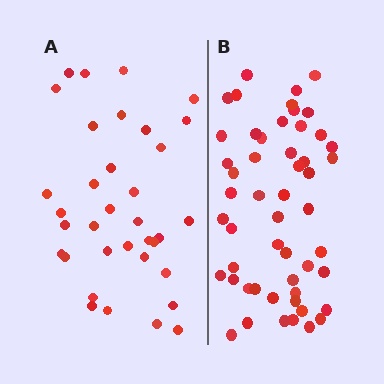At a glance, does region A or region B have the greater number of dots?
Region B (the right region) has more dots.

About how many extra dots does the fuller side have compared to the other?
Region B has approximately 15 more dots than region A.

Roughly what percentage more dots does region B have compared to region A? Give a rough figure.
About 50% more.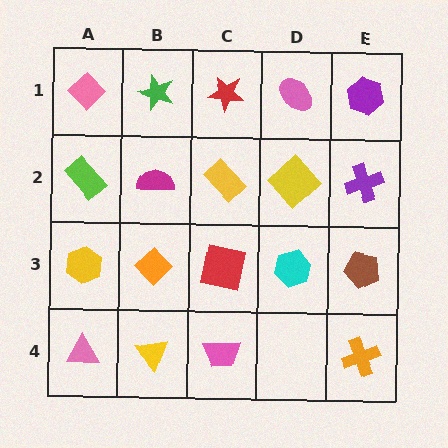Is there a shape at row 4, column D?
No, that cell is empty.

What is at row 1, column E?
A purple hexagon.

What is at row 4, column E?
An orange cross.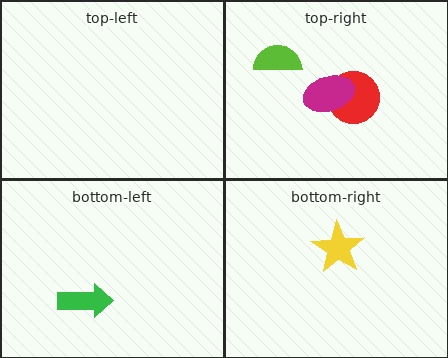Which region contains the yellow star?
The bottom-right region.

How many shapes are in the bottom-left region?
1.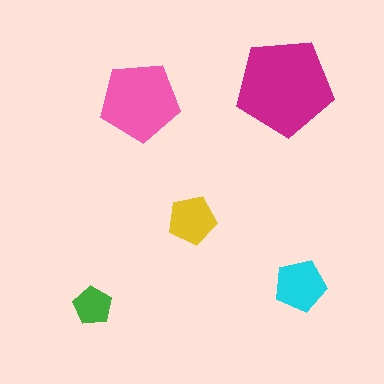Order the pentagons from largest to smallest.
the magenta one, the pink one, the cyan one, the yellow one, the green one.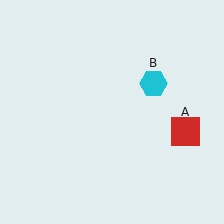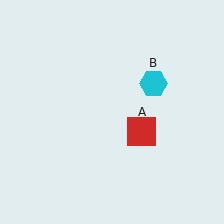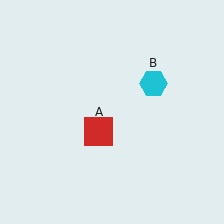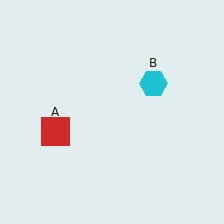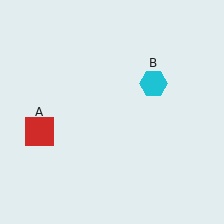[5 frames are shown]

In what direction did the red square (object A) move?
The red square (object A) moved left.